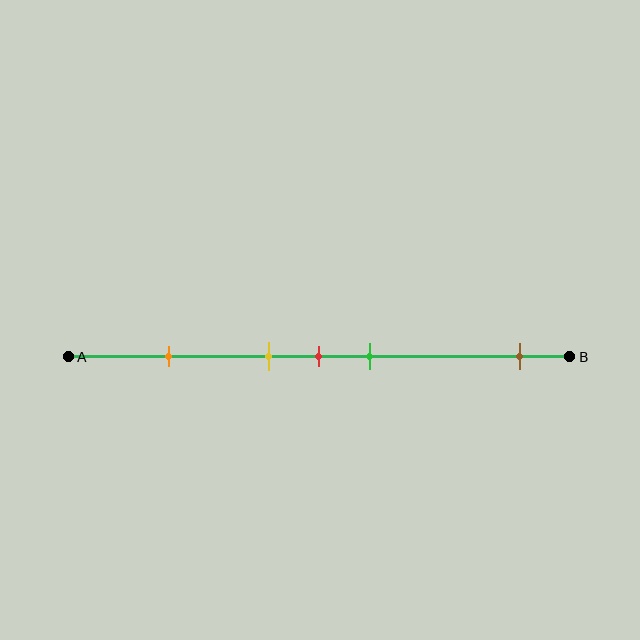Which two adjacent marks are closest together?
The yellow and red marks are the closest adjacent pair.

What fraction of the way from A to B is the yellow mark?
The yellow mark is approximately 40% (0.4) of the way from A to B.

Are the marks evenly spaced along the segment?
No, the marks are not evenly spaced.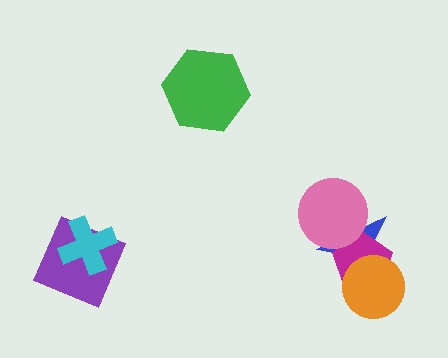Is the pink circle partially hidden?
No, no other shape covers it.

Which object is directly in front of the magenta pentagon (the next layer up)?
The orange circle is directly in front of the magenta pentagon.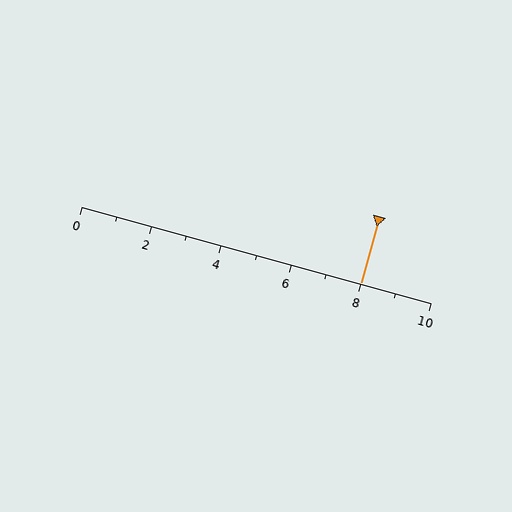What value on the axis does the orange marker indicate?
The marker indicates approximately 8.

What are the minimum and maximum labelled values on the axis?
The axis runs from 0 to 10.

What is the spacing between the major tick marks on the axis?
The major ticks are spaced 2 apart.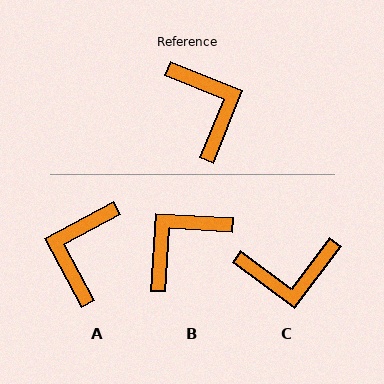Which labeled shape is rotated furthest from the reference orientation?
A, about 140 degrees away.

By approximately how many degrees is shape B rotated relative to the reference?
Approximately 108 degrees counter-clockwise.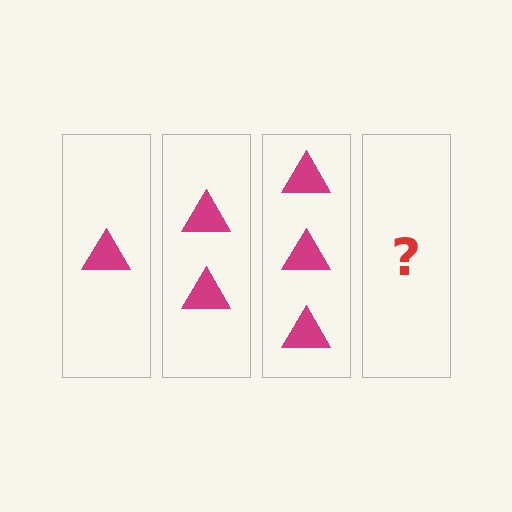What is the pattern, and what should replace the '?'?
The pattern is that each step adds one more triangle. The '?' should be 4 triangles.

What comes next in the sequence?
The next element should be 4 triangles.